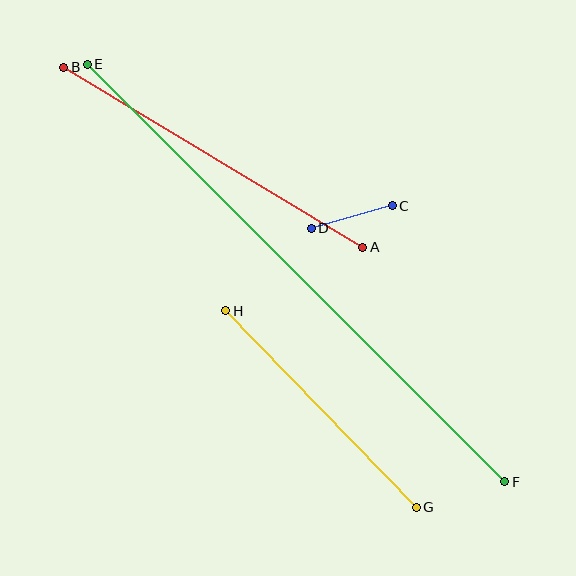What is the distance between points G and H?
The distance is approximately 274 pixels.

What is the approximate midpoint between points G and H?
The midpoint is at approximately (321, 409) pixels.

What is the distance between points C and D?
The distance is approximately 84 pixels.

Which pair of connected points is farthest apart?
Points E and F are farthest apart.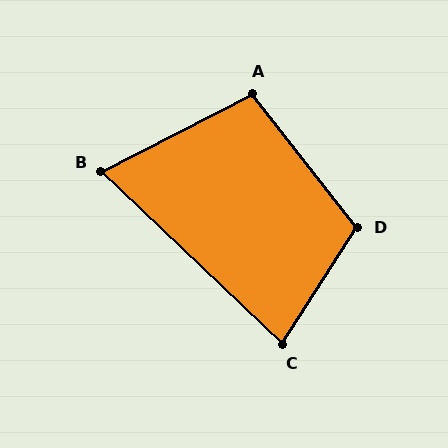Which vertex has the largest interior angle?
D, at approximately 109 degrees.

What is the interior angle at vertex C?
Approximately 79 degrees (acute).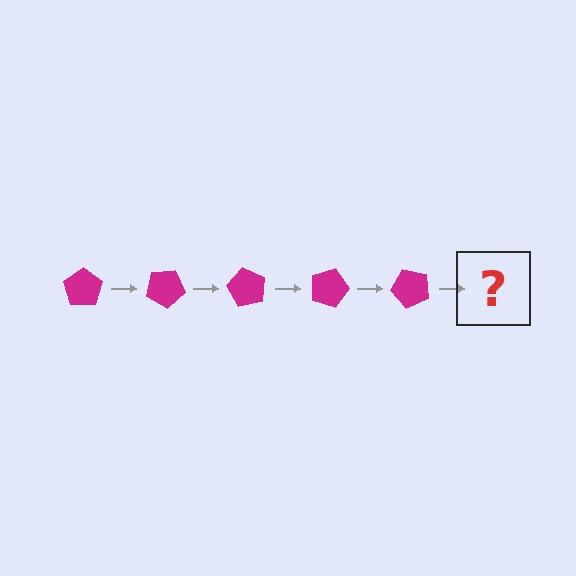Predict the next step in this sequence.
The next step is a magenta pentagon rotated 150 degrees.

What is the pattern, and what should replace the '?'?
The pattern is that the pentagon rotates 30 degrees each step. The '?' should be a magenta pentagon rotated 150 degrees.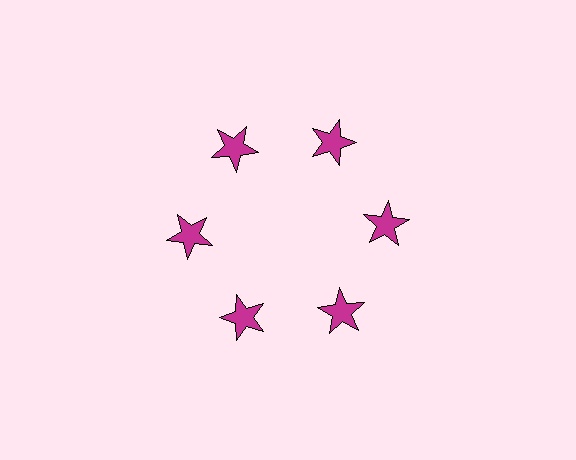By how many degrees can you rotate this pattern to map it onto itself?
The pattern maps onto itself every 60 degrees of rotation.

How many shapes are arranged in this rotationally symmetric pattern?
There are 6 shapes, arranged in 6 groups of 1.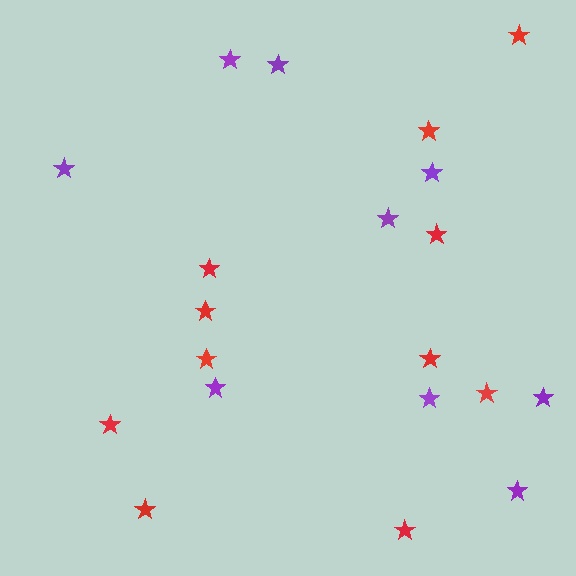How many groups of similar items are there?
There are 2 groups: one group of red stars (11) and one group of purple stars (9).